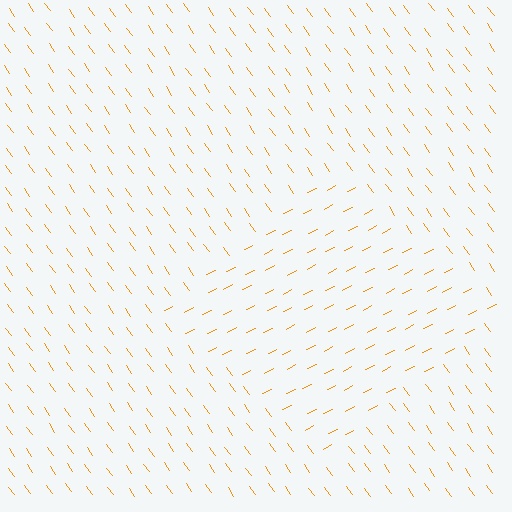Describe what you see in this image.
The image is filled with small orange line segments. A diamond region in the image has lines oriented differently from the surrounding lines, creating a visible texture boundary.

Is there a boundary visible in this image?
Yes, there is a texture boundary formed by a change in line orientation.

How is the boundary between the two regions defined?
The boundary is defined purely by a change in line orientation (approximately 81 degrees difference). All lines are the same color and thickness.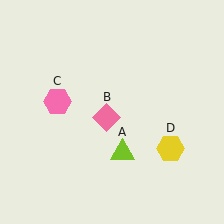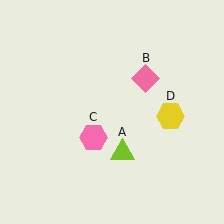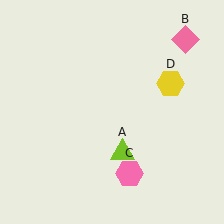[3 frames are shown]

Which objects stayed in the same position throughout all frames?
Lime triangle (object A) remained stationary.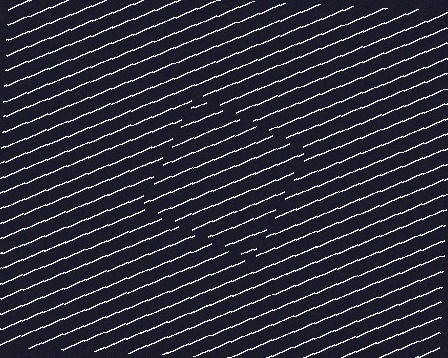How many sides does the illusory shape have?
4 sides — the line-ends trace a square.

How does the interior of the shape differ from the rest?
The interior of the shape contains the same grating, shifted by half a period — the contour is defined by the phase discontinuity where line-ends from the inner and outer gratings abut.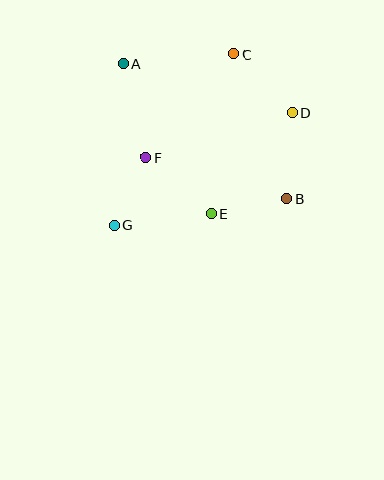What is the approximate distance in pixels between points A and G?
The distance between A and G is approximately 162 pixels.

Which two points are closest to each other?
Points F and G are closest to each other.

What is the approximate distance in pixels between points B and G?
The distance between B and G is approximately 175 pixels.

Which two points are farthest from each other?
Points A and B are farthest from each other.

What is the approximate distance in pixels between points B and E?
The distance between B and E is approximately 77 pixels.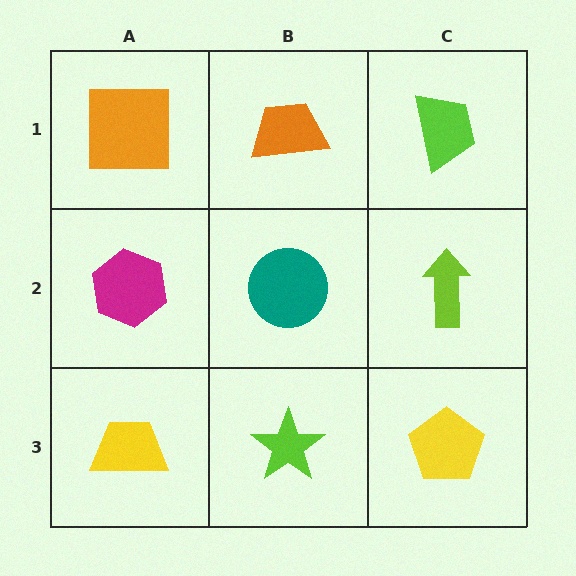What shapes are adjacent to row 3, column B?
A teal circle (row 2, column B), a yellow trapezoid (row 3, column A), a yellow pentagon (row 3, column C).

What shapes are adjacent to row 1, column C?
A lime arrow (row 2, column C), an orange trapezoid (row 1, column B).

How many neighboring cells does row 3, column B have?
3.